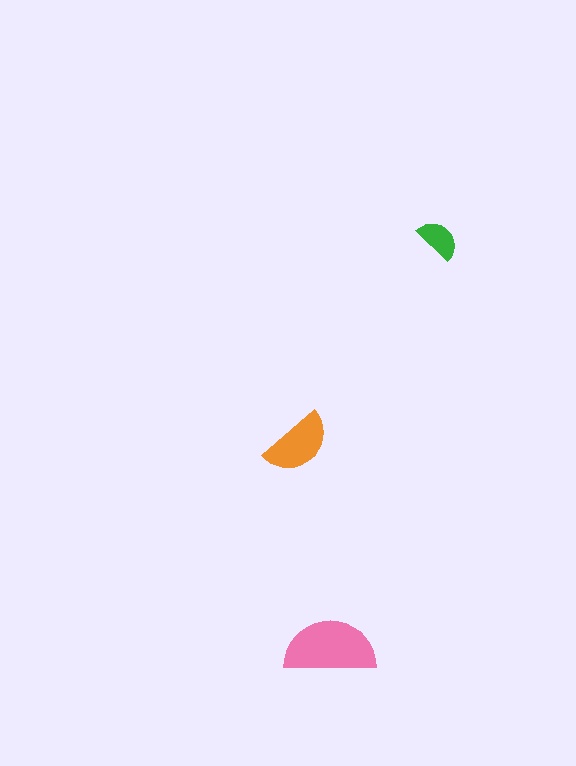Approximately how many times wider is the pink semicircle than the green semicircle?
About 2 times wider.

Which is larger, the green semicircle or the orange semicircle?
The orange one.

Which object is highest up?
The green semicircle is topmost.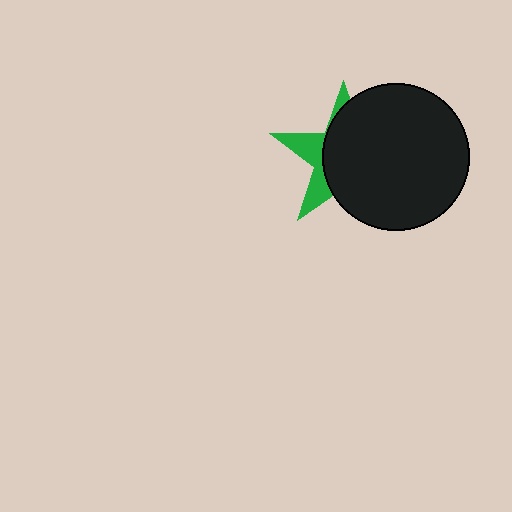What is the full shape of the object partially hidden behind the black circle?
The partially hidden object is a green star.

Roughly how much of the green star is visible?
A small part of it is visible (roughly 31%).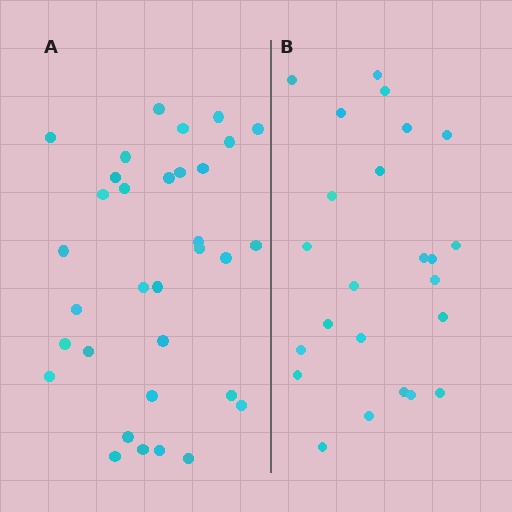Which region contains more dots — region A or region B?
Region A (the left region) has more dots.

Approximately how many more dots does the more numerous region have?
Region A has roughly 8 or so more dots than region B.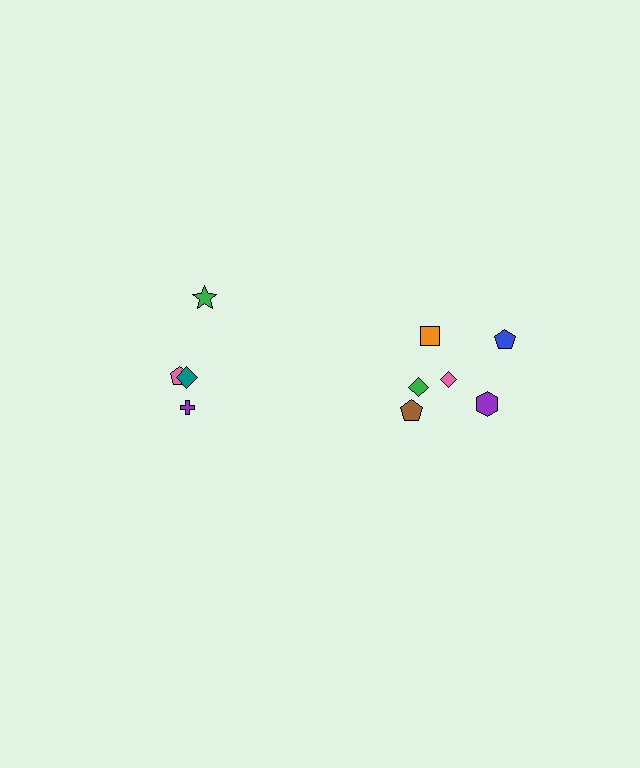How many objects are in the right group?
There are 6 objects.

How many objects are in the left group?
There are 4 objects.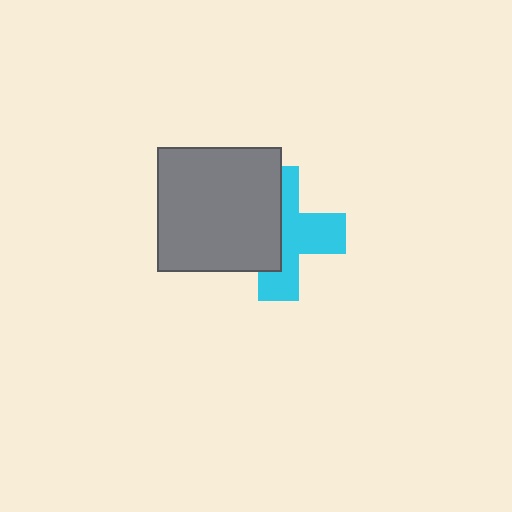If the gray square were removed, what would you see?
You would see the complete cyan cross.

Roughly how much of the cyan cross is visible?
About half of it is visible (roughly 53%).